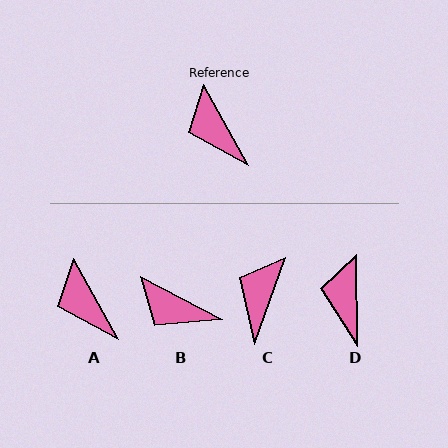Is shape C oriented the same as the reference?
No, it is off by about 49 degrees.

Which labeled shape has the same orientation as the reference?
A.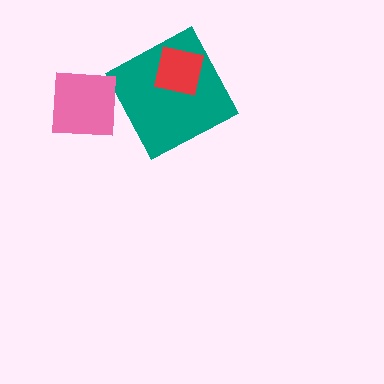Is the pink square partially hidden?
No, no other shape covers it.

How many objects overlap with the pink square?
0 objects overlap with the pink square.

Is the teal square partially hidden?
Yes, it is partially covered by another shape.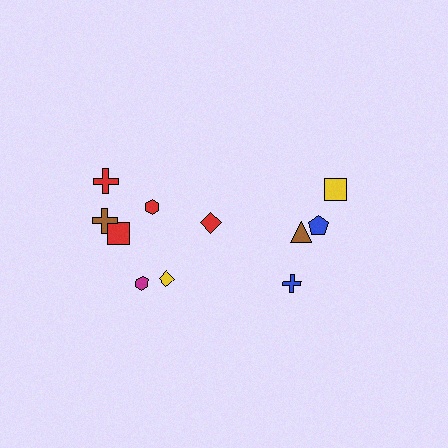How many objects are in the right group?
There are 4 objects.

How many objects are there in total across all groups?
There are 11 objects.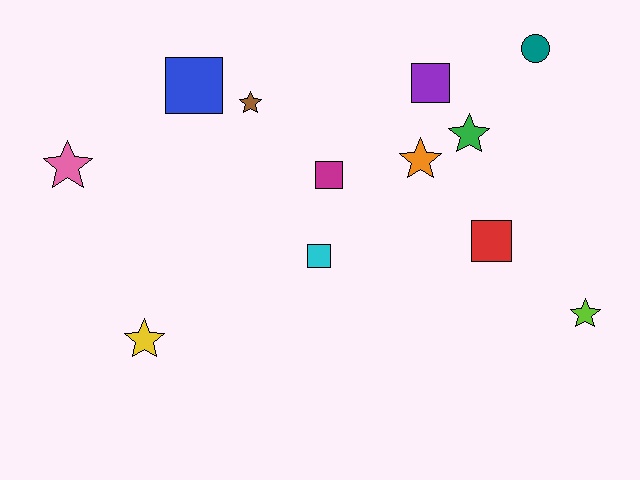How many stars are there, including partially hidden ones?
There are 6 stars.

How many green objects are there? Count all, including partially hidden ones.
There is 1 green object.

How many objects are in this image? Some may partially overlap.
There are 12 objects.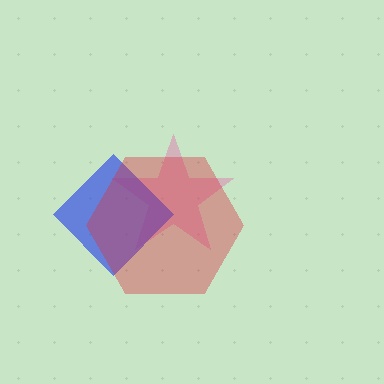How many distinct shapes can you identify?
There are 3 distinct shapes: a pink star, a blue diamond, a red hexagon.